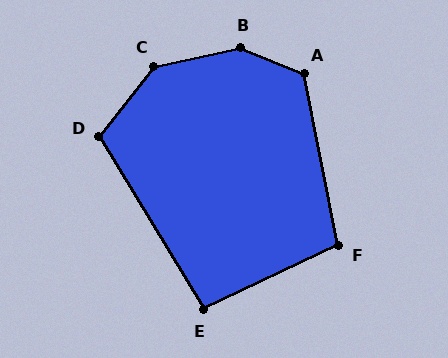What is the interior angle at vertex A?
Approximately 124 degrees (obtuse).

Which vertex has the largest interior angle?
B, at approximately 145 degrees.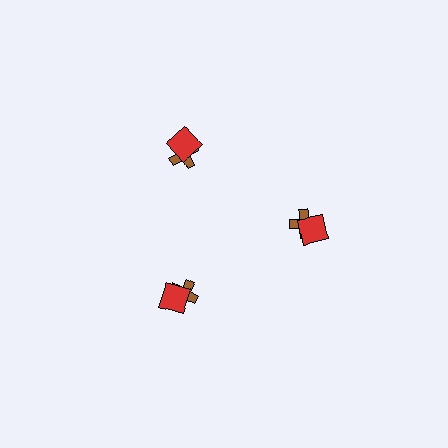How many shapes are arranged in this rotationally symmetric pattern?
There are 6 shapes, arranged in 3 groups of 2.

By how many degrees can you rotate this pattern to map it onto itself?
The pattern maps onto itself every 120 degrees of rotation.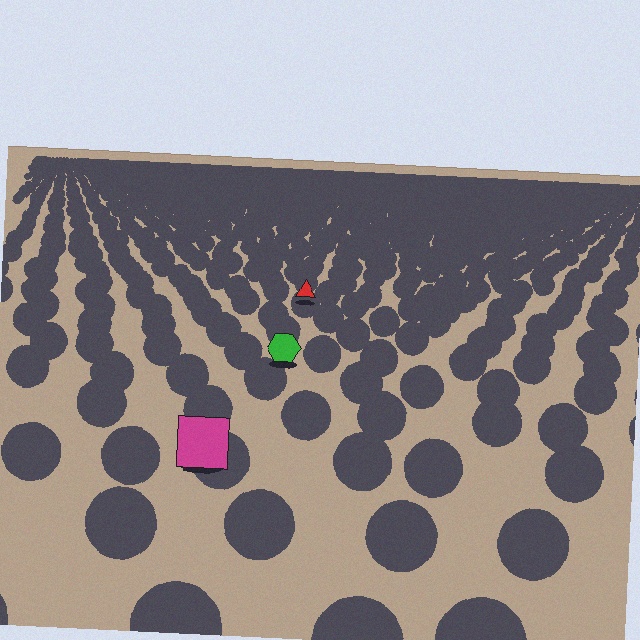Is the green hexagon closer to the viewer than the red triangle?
Yes. The green hexagon is closer — you can tell from the texture gradient: the ground texture is coarser near it.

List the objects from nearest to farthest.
From nearest to farthest: the magenta square, the green hexagon, the red triangle.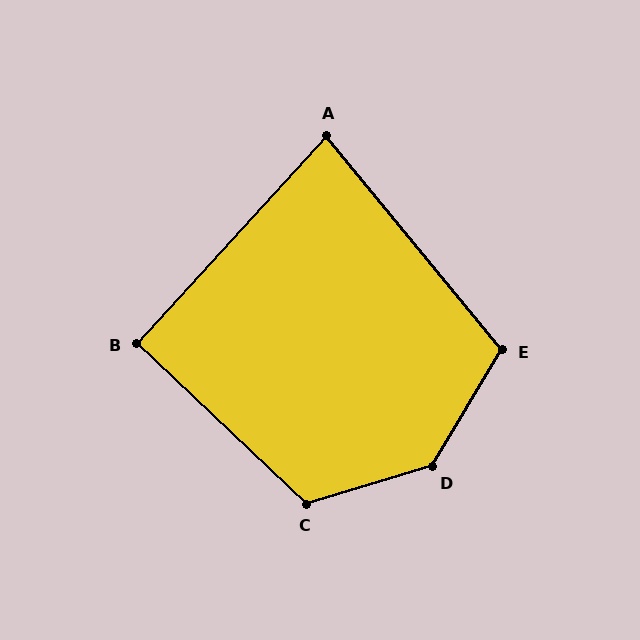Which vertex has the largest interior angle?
D, at approximately 137 degrees.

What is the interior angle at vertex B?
Approximately 91 degrees (approximately right).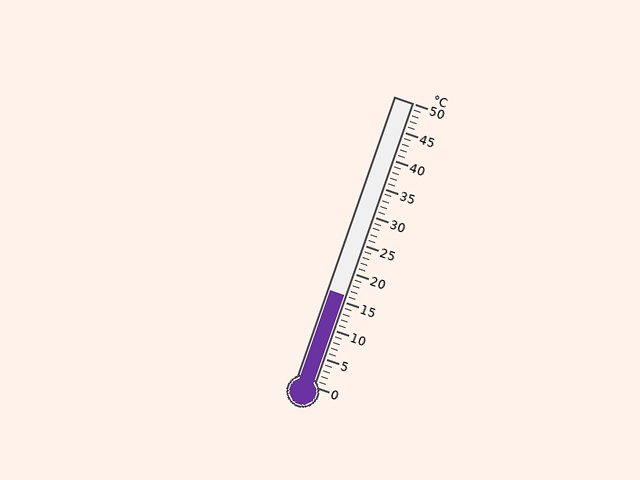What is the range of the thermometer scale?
The thermometer scale ranges from 0°C to 50°C.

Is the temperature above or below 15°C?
The temperature is above 15°C.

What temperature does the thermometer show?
The thermometer shows approximately 16°C.